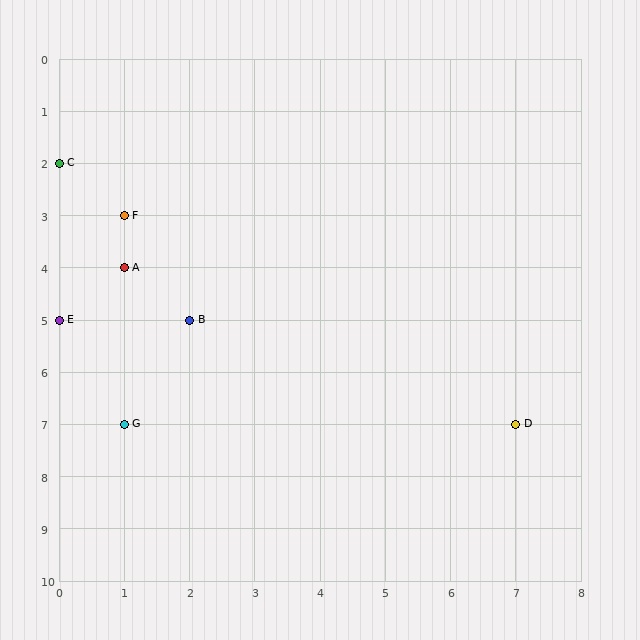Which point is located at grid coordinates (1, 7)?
Point G is at (1, 7).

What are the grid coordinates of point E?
Point E is at grid coordinates (0, 5).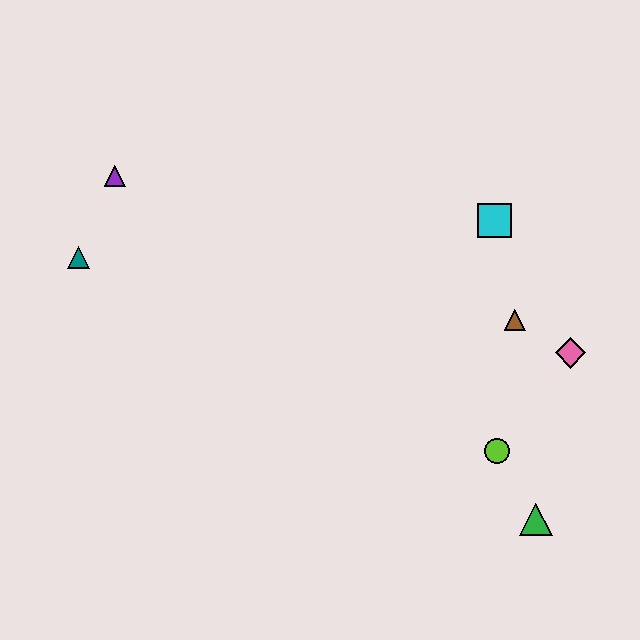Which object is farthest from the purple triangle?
The green triangle is farthest from the purple triangle.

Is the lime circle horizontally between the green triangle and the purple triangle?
Yes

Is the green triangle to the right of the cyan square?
Yes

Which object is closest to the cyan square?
The brown triangle is closest to the cyan square.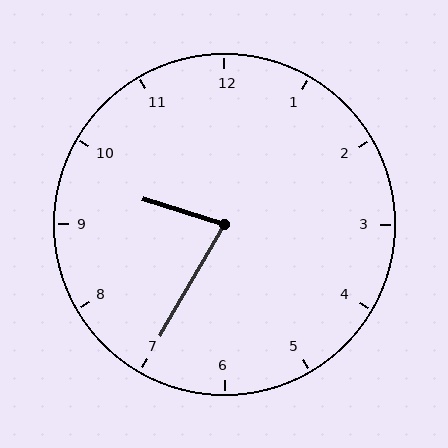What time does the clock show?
9:35.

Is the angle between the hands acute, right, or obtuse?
It is acute.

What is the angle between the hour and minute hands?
Approximately 78 degrees.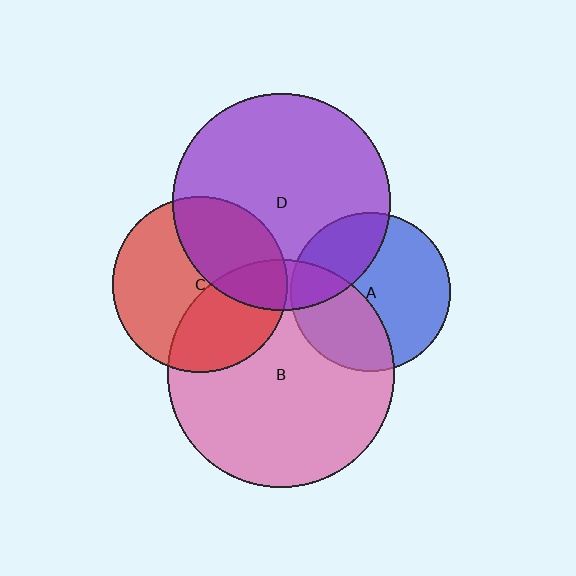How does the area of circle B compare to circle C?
Approximately 1.7 times.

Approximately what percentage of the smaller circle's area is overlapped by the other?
Approximately 15%.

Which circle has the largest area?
Circle B (pink).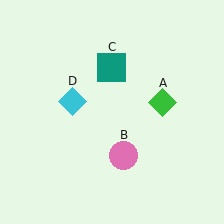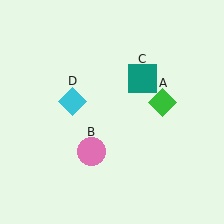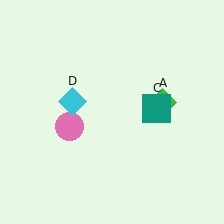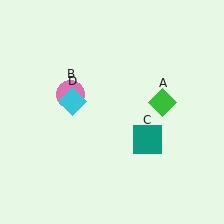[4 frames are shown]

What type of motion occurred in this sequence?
The pink circle (object B), teal square (object C) rotated clockwise around the center of the scene.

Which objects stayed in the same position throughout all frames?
Green diamond (object A) and cyan diamond (object D) remained stationary.